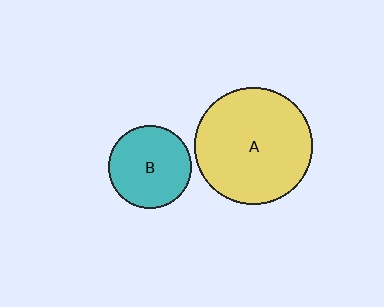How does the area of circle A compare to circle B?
Approximately 2.0 times.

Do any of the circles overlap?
No, none of the circles overlap.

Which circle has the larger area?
Circle A (yellow).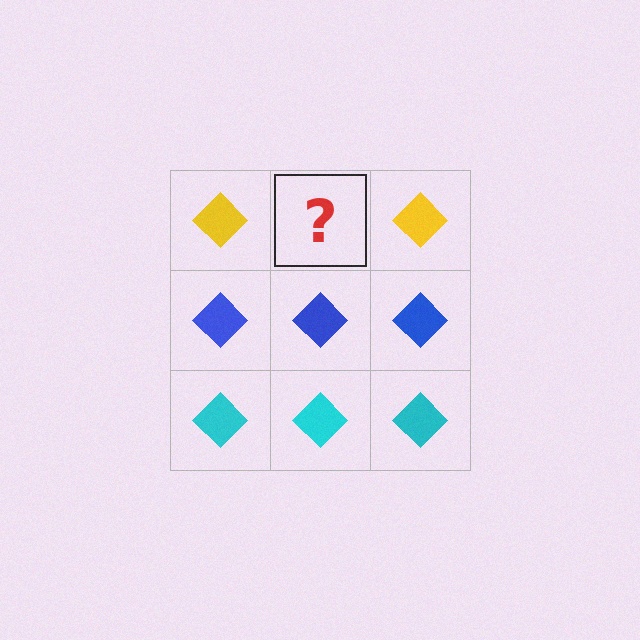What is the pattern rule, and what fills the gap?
The rule is that each row has a consistent color. The gap should be filled with a yellow diamond.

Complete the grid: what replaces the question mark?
The question mark should be replaced with a yellow diamond.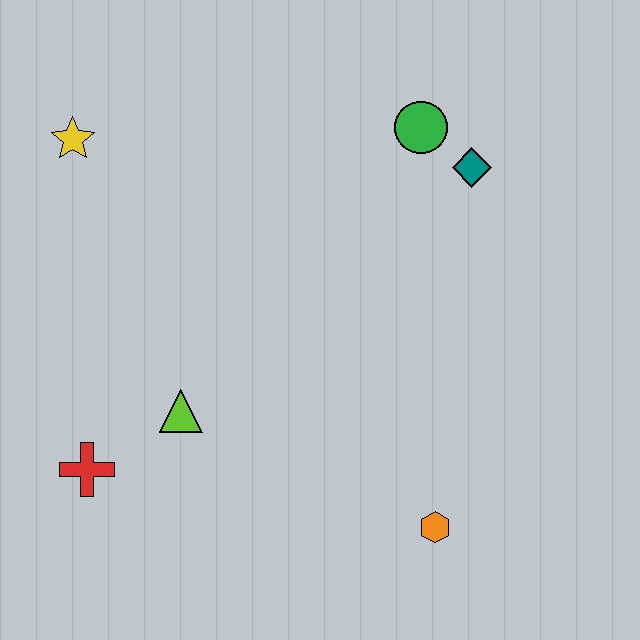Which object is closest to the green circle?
The teal diamond is closest to the green circle.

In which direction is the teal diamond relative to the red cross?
The teal diamond is to the right of the red cross.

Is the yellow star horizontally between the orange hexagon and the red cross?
No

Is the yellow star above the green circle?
No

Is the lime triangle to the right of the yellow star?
Yes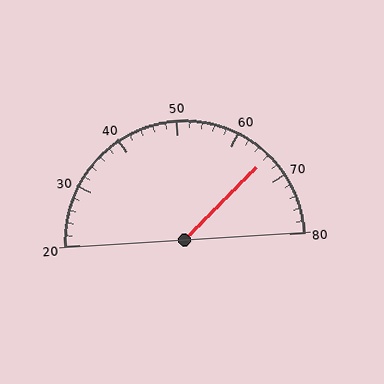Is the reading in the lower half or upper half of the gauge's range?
The reading is in the upper half of the range (20 to 80).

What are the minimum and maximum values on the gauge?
The gauge ranges from 20 to 80.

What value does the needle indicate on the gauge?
The needle indicates approximately 66.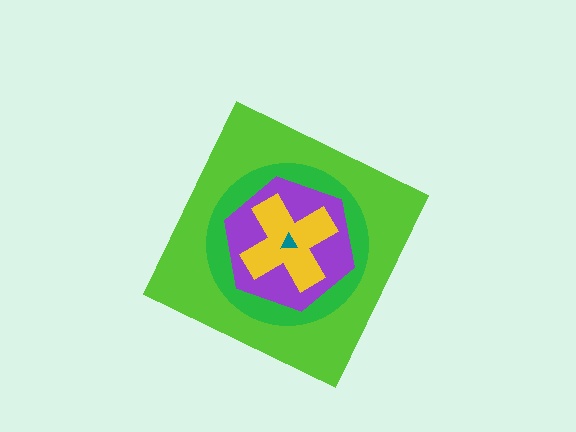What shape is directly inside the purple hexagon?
The yellow cross.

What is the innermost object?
The teal triangle.